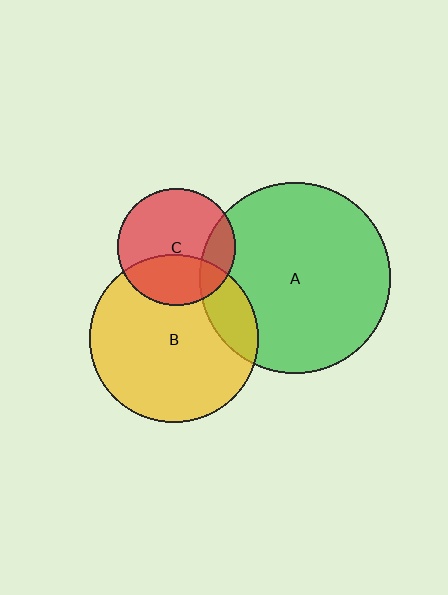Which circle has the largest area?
Circle A (green).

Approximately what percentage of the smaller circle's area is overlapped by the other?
Approximately 35%.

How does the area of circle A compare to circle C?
Approximately 2.6 times.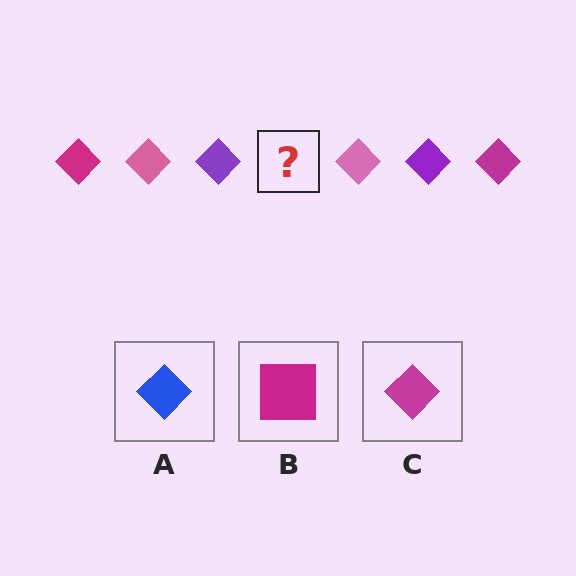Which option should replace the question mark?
Option C.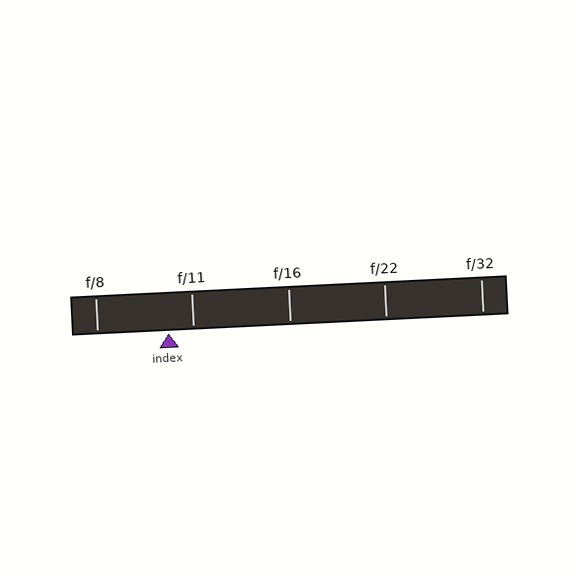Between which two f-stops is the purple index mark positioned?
The index mark is between f/8 and f/11.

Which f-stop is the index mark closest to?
The index mark is closest to f/11.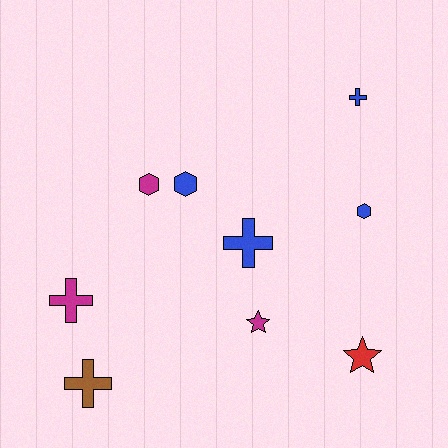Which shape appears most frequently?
Cross, with 4 objects.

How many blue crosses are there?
There are 2 blue crosses.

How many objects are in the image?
There are 9 objects.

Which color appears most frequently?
Blue, with 4 objects.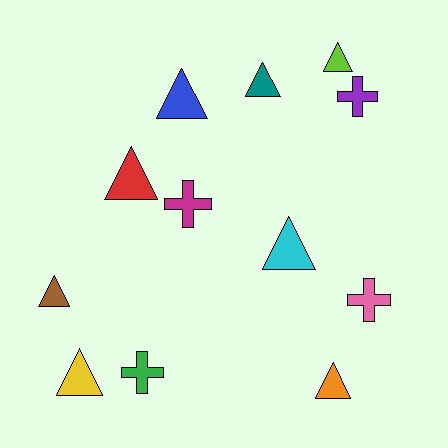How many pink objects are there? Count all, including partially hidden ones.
There is 1 pink object.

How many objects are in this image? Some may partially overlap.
There are 12 objects.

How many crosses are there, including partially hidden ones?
There are 4 crosses.